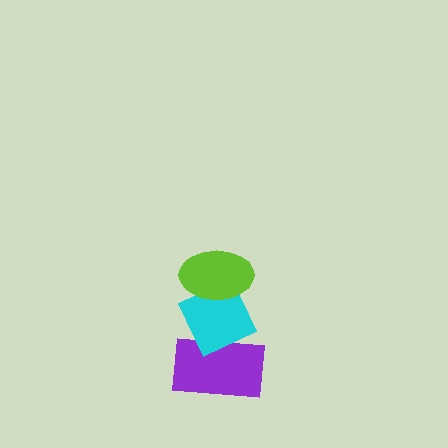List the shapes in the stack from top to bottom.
From top to bottom: the lime ellipse, the cyan diamond, the purple rectangle.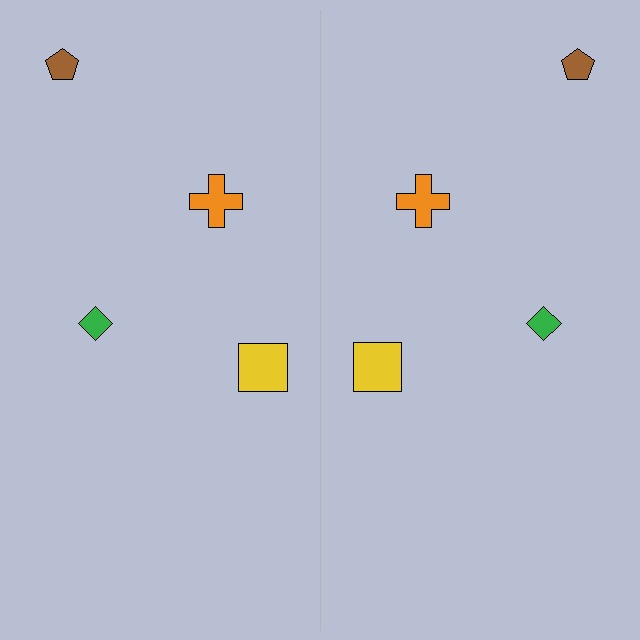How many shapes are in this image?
There are 8 shapes in this image.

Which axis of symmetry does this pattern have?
The pattern has a vertical axis of symmetry running through the center of the image.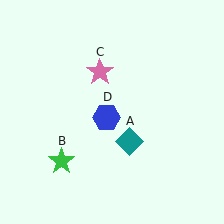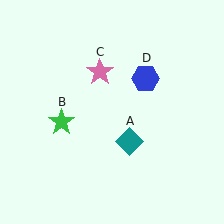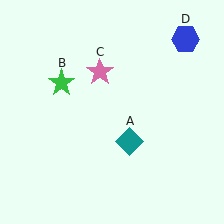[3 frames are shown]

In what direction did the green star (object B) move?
The green star (object B) moved up.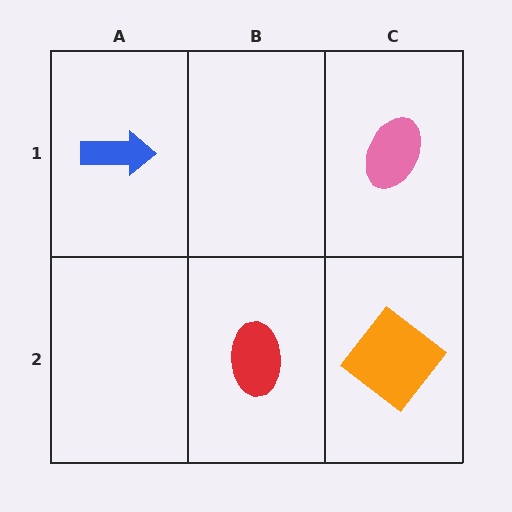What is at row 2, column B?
A red ellipse.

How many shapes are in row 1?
2 shapes.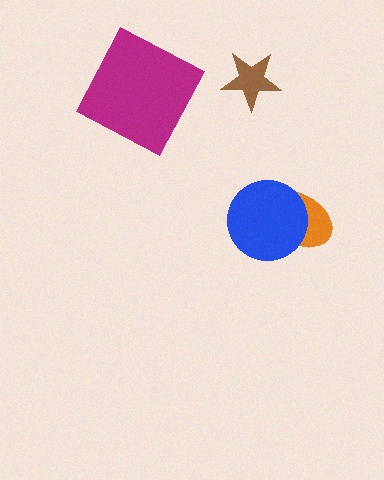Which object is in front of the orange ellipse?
The blue circle is in front of the orange ellipse.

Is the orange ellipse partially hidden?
Yes, it is partially covered by another shape.